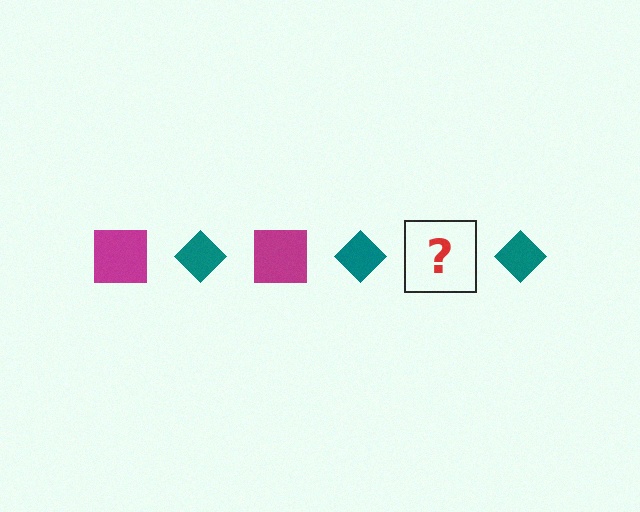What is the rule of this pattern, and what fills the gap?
The rule is that the pattern alternates between magenta square and teal diamond. The gap should be filled with a magenta square.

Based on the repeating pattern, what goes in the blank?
The blank should be a magenta square.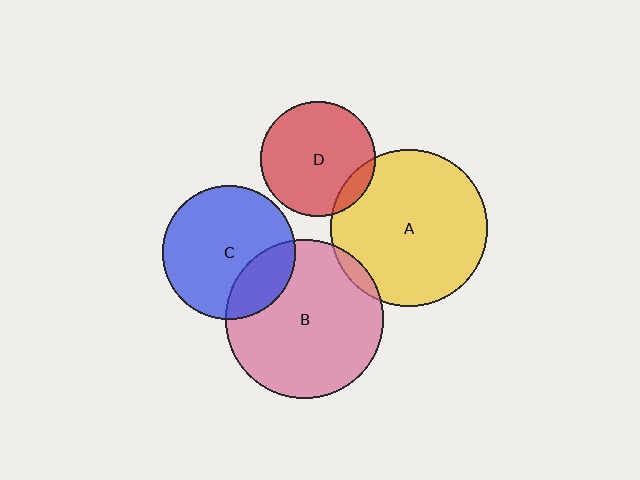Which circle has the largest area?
Circle B (pink).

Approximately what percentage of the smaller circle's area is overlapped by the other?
Approximately 10%.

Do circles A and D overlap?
Yes.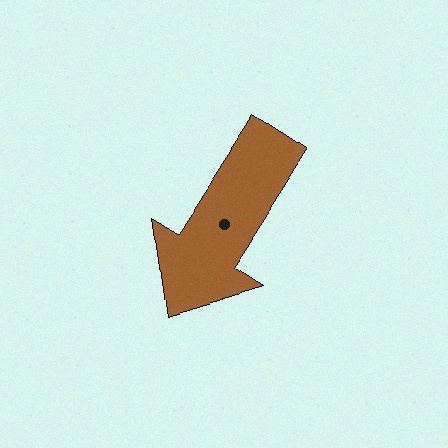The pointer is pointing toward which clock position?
Roughly 7 o'clock.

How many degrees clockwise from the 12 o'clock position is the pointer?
Approximately 213 degrees.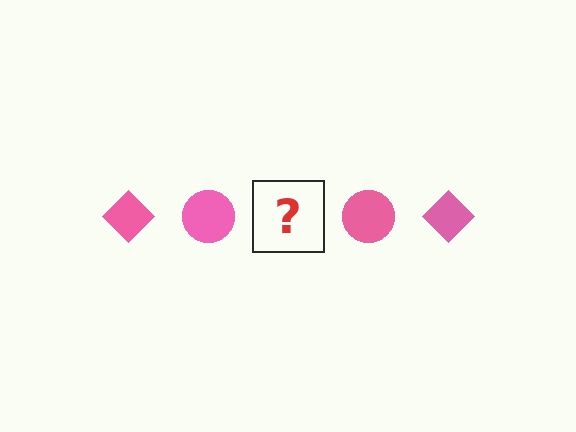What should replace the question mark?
The question mark should be replaced with a pink diamond.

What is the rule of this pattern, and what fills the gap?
The rule is that the pattern cycles through diamond, circle shapes in pink. The gap should be filled with a pink diamond.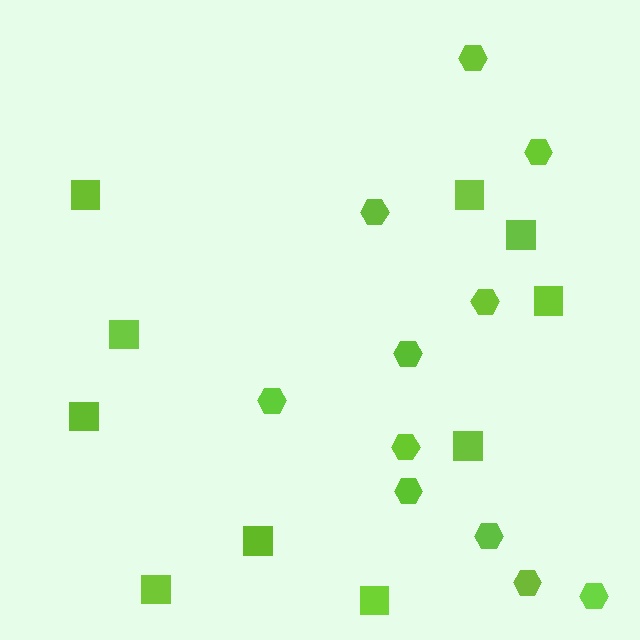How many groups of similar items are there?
There are 2 groups: one group of hexagons (11) and one group of squares (10).